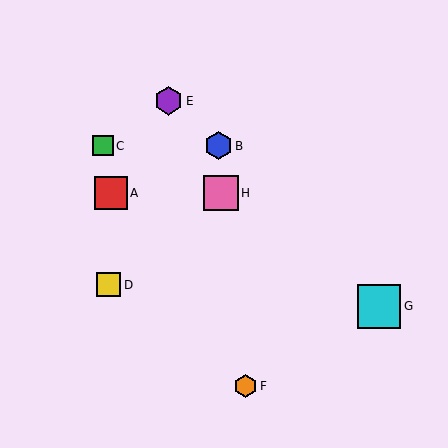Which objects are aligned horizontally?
Objects B, C are aligned horizontally.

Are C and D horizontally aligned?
No, C is at y≈146 and D is at y≈285.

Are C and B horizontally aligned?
Yes, both are at y≈146.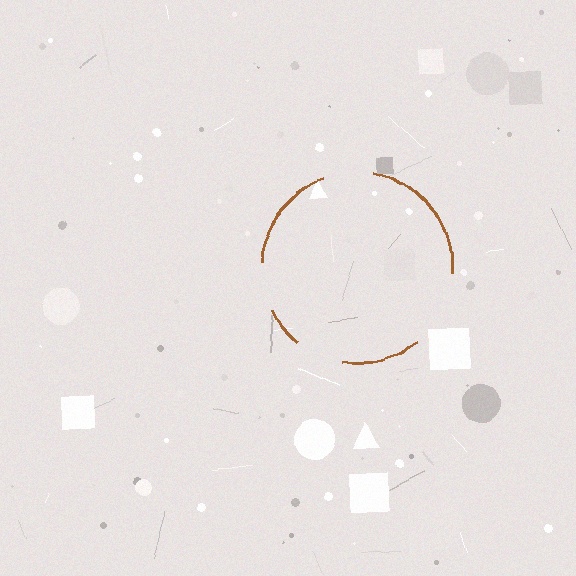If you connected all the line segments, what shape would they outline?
They would outline a circle.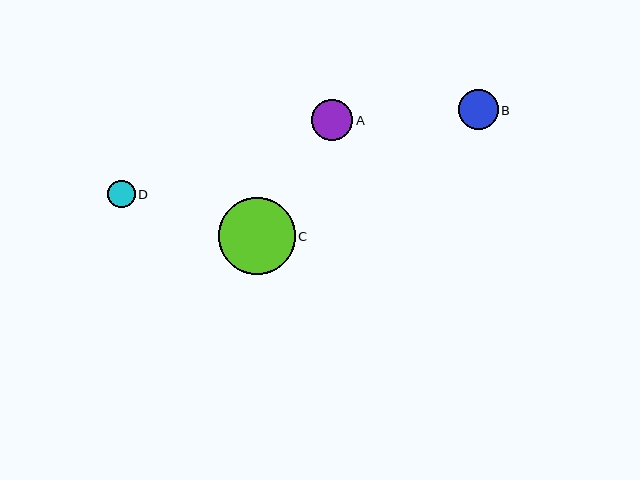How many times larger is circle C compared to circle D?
Circle C is approximately 2.8 times the size of circle D.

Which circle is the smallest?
Circle D is the smallest with a size of approximately 27 pixels.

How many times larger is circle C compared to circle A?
Circle C is approximately 1.9 times the size of circle A.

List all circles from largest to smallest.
From largest to smallest: C, A, B, D.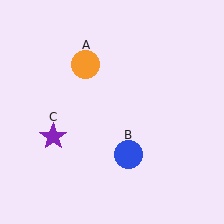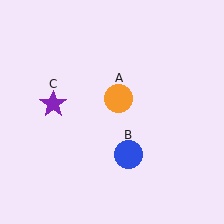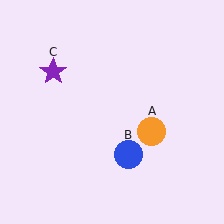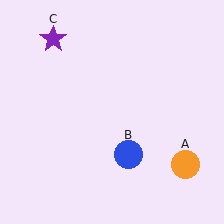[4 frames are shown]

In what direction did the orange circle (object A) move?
The orange circle (object A) moved down and to the right.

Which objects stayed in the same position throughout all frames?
Blue circle (object B) remained stationary.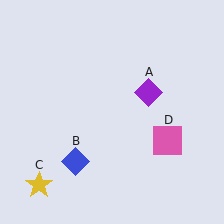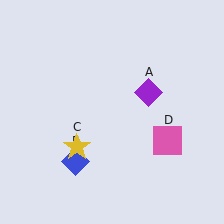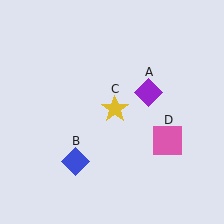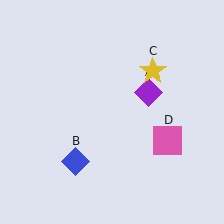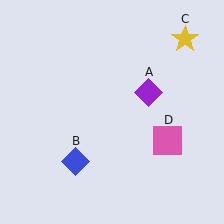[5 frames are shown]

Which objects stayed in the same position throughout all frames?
Purple diamond (object A) and blue diamond (object B) and pink square (object D) remained stationary.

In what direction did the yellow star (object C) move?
The yellow star (object C) moved up and to the right.